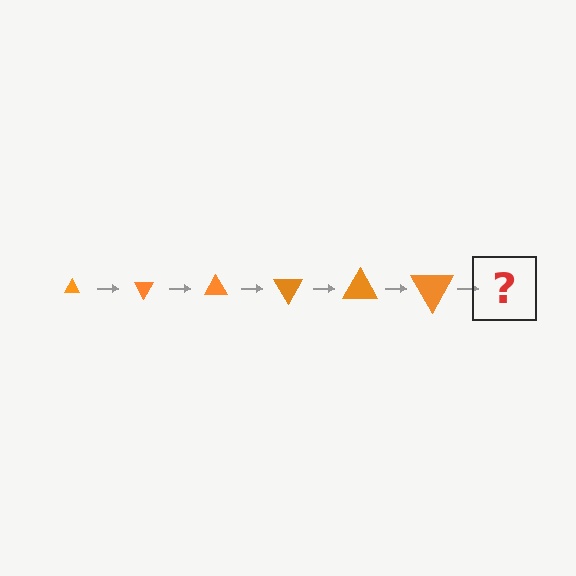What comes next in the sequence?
The next element should be a triangle, larger than the previous one and rotated 360 degrees from the start.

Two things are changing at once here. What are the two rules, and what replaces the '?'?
The two rules are that the triangle grows larger each step and it rotates 60 degrees each step. The '?' should be a triangle, larger than the previous one and rotated 360 degrees from the start.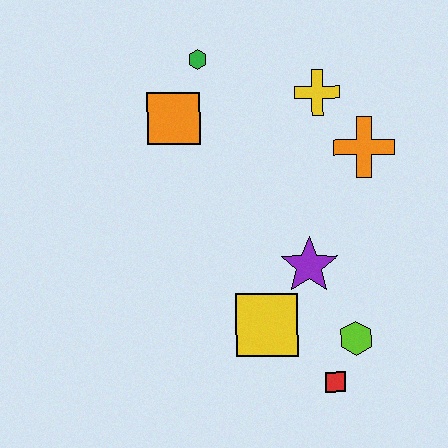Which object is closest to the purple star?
The yellow square is closest to the purple star.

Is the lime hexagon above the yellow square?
No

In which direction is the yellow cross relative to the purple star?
The yellow cross is above the purple star.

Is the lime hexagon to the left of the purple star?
No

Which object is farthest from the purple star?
The green hexagon is farthest from the purple star.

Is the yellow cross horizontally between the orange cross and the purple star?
Yes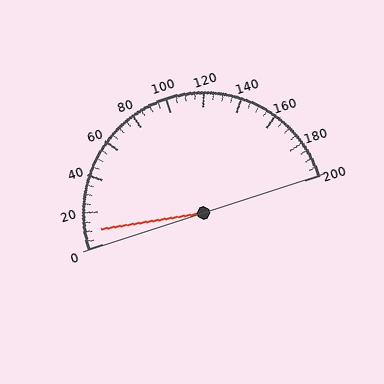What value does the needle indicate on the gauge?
The needle indicates approximately 10.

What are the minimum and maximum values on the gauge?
The gauge ranges from 0 to 200.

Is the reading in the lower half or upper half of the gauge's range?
The reading is in the lower half of the range (0 to 200).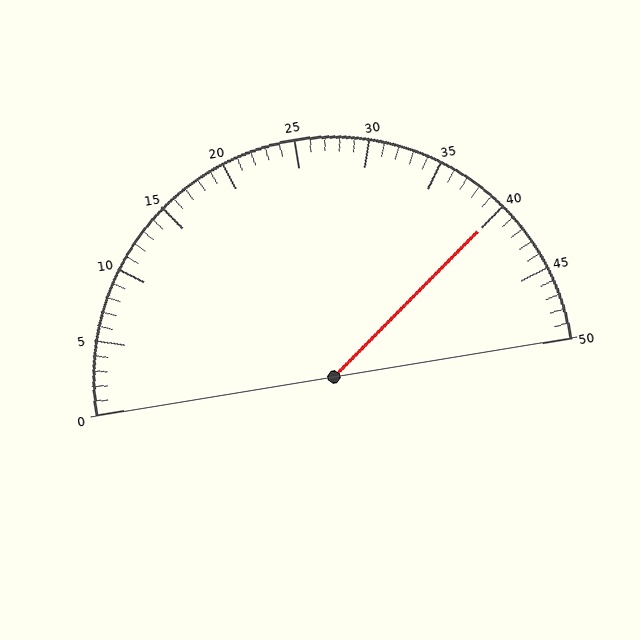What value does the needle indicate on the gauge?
The needle indicates approximately 40.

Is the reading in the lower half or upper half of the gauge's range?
The reading is in the upper half of the range (0 to 50).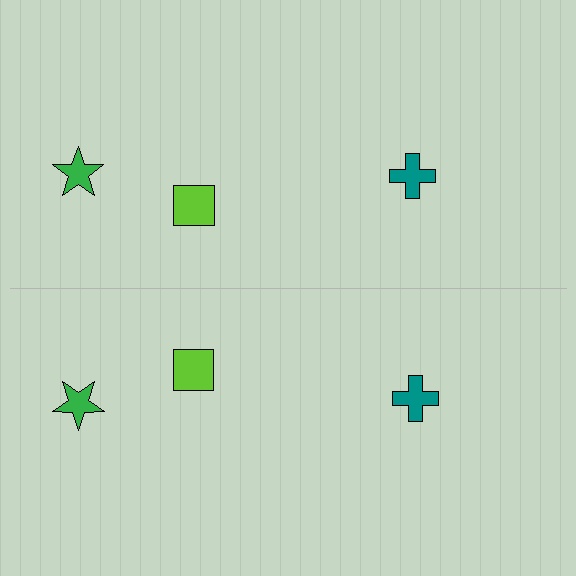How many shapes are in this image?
There are 6 shapes in this image.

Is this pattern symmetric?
Yes, this pattern has bilateral (reflection) symmetry.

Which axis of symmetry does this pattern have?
The pattern has a horizontal axis of symmetry running through the center of the image.